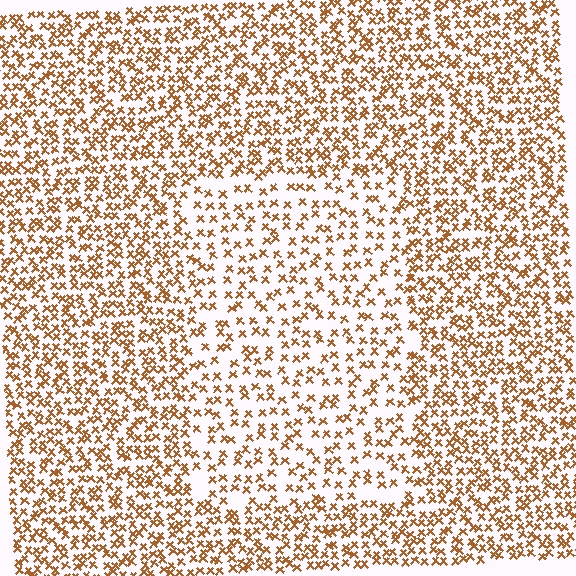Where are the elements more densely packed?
The elements are more densely packed outside the rectangle boundary.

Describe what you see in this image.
The image contains small brown elements arranged at two different densities. A rectangle-shaped region is visible where the elements are less densely packed than the surrounding area.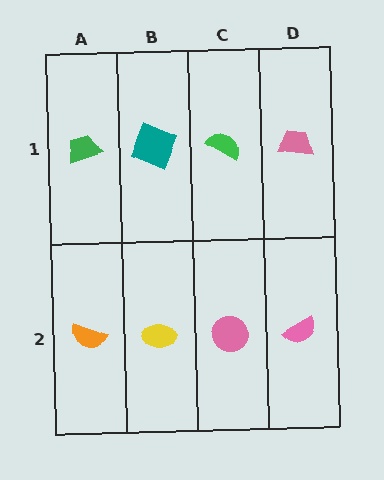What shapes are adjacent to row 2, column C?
A green semicircle (row 1, column C), a yellow ellipse (row 2, column B), a pink semicircle (row 2, column D).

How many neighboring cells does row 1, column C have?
3.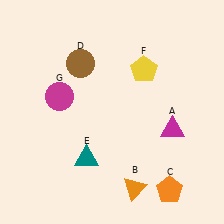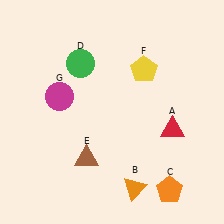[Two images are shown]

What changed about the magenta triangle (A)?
In Image 1, A is magenta. In Image 2, it changed to red.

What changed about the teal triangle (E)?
In Image 1, E is teal. In Image 2, it changed to brown.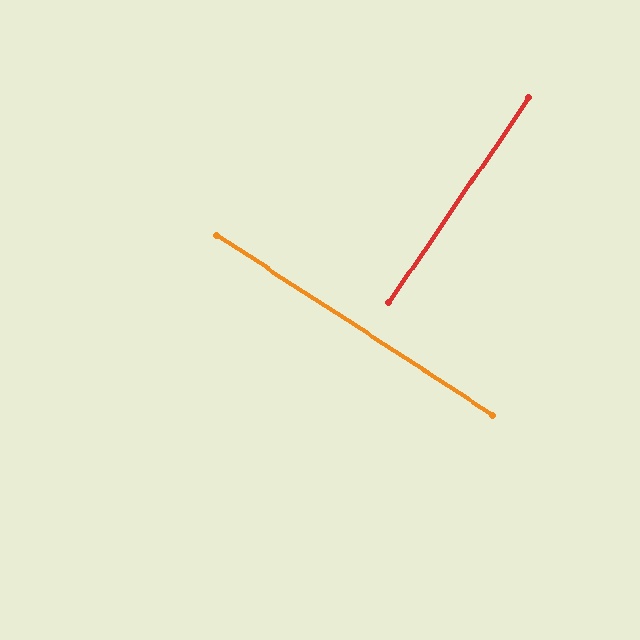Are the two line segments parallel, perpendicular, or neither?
Perpendicular — they meet at approximately 89°.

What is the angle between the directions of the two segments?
Approximately 89 degrees.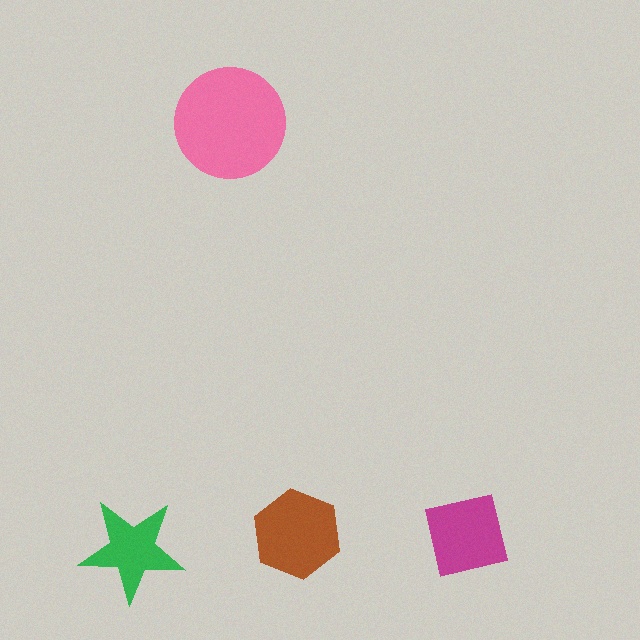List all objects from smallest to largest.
The green star, the magenta square, the brown hexagon, the pink circle.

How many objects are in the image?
There are 4 objects in the image.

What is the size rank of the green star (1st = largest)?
4th.